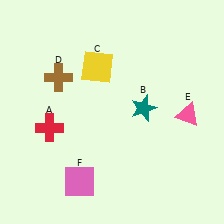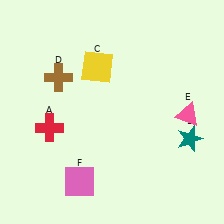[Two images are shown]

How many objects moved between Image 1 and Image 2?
1 object moved between the two images.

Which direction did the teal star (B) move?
The teal star (B) moved right.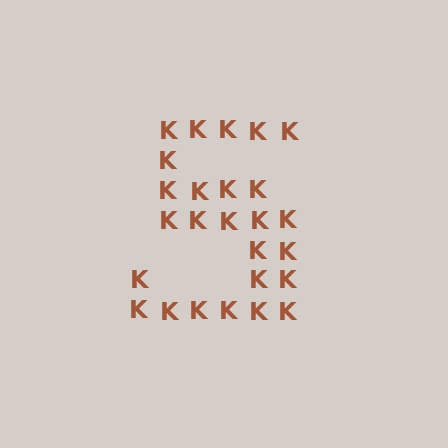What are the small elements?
The small elements are letter K's.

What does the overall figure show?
The overall figure shows the digit 5.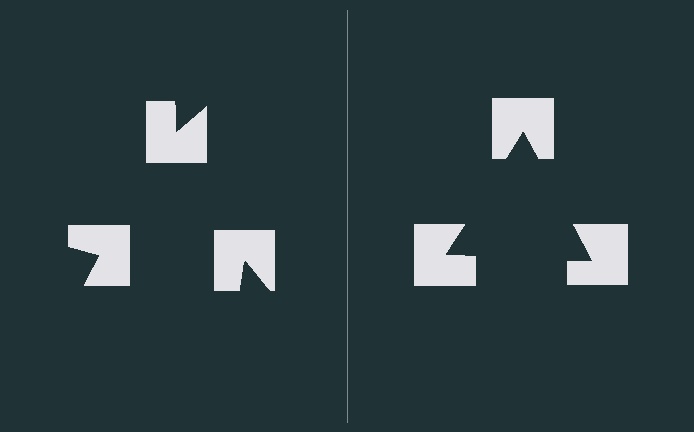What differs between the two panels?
The notched squares are positioned identically on both sides; only the wedge orientations differ. On the right they align to a triangle; on the left they are misaligned.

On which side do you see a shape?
An illusory triangle appears on the right side. On the left side the wedge cuts are rotated, so no coherent shape forms.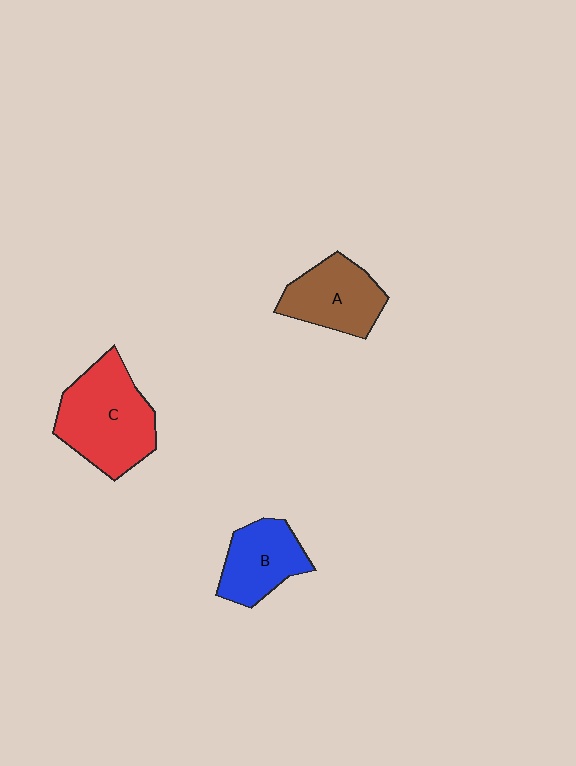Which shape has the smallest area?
Shape B (blue).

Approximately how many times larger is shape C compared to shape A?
Approximately 1.4 times.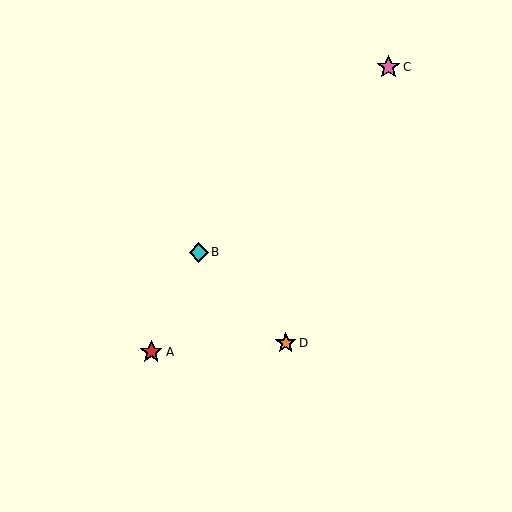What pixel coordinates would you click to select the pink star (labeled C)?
Click at (389, 67) to select the pink star C.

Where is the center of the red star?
The center of the red star is at (151, 352).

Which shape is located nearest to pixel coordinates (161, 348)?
The red star (labeled A) at (151, 352) is nearest to that location.